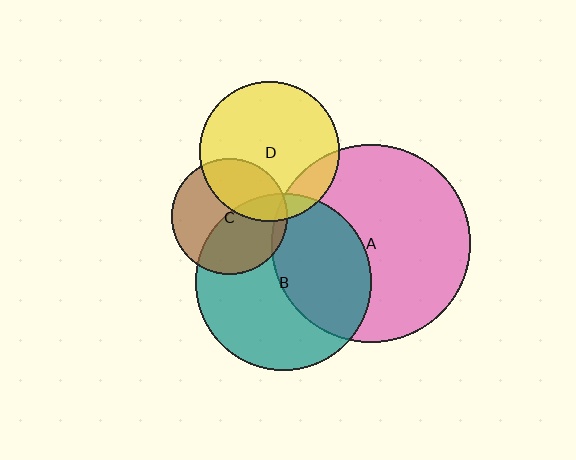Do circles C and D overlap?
Yes.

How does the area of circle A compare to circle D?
Approximately 2.0 times.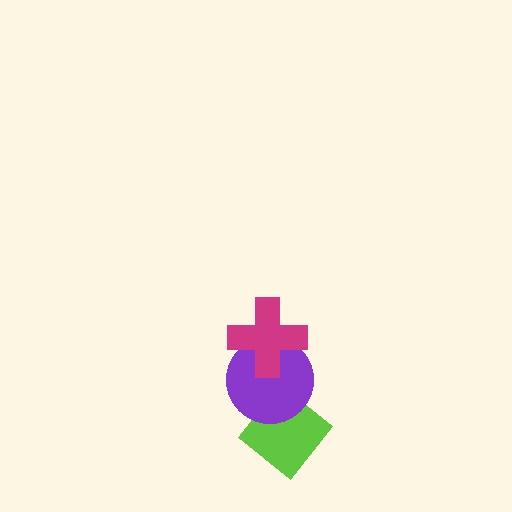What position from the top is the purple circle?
The purple circle is 2nd from the top.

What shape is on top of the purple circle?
The magenta cross is on top of the purple circle.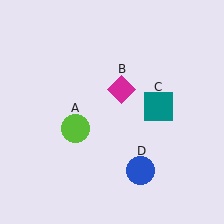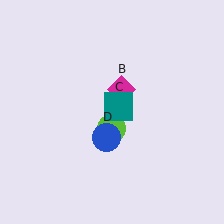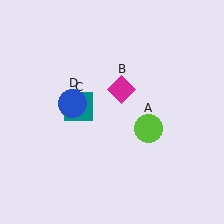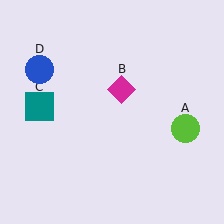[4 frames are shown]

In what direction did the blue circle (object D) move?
The blue circle (object D) moved up and to the left.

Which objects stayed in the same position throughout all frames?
Magenta diamond (object B) remained stationary.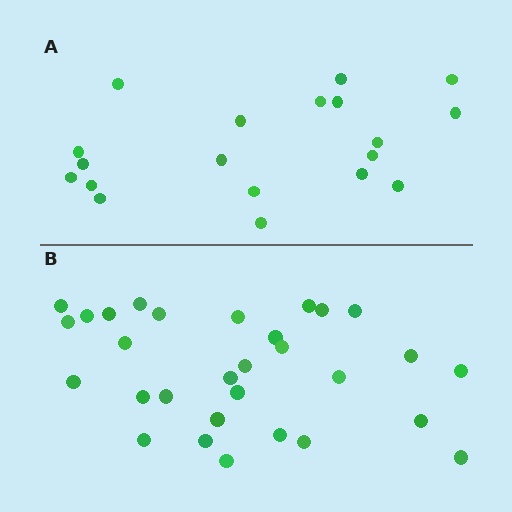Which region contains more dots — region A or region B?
Region B (the bottom region) has more dots.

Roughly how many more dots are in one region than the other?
Region B has roughly 12 or so more dots than region A.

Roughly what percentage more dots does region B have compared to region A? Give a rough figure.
About 60% more.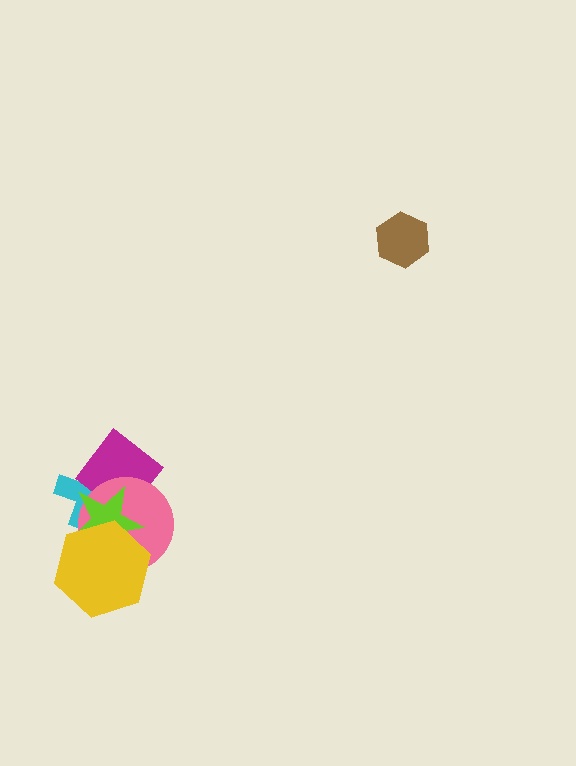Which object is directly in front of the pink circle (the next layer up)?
The lime star is directly in front of the pink circle.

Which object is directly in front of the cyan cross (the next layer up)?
The magenta diamond is directly in front of the cyan cross.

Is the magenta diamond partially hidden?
Yes, it is partially covered by another shape.